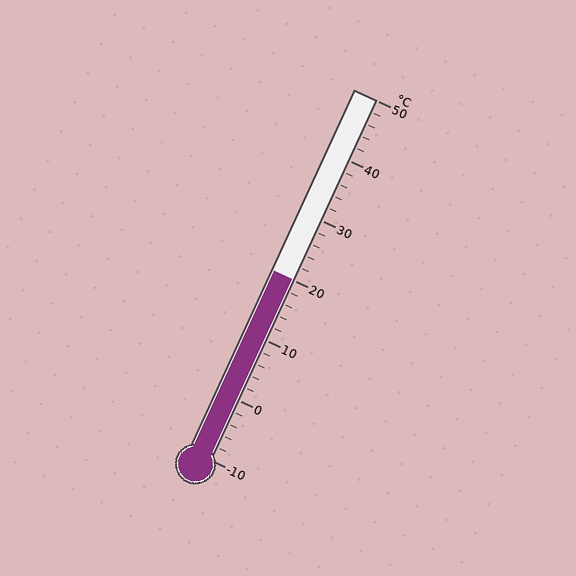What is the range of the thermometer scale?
The thermometer scale ranges from -10°C to 50°C.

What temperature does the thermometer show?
The thermometer shows approximately 20°C.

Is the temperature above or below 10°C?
The temperature is above 10°C.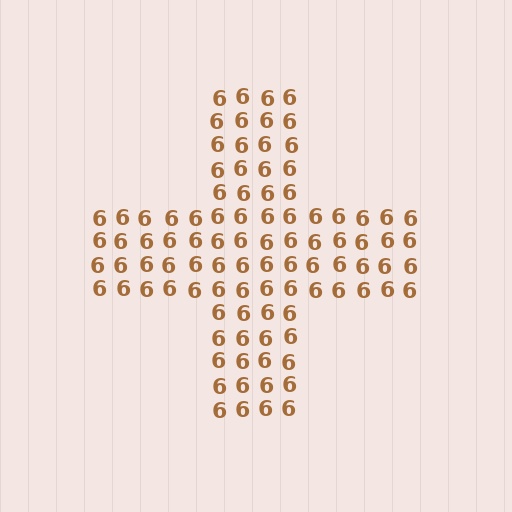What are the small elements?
The small elements are digit 6's.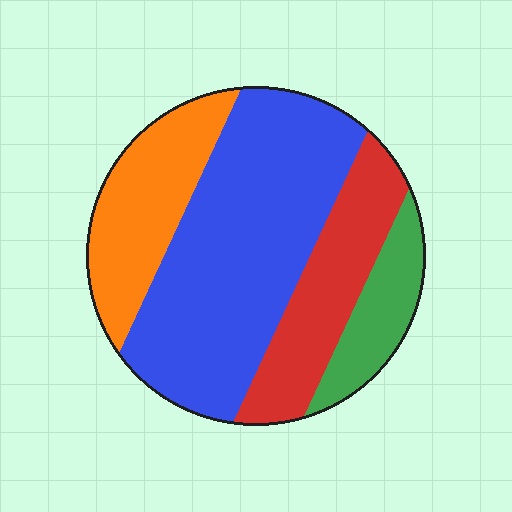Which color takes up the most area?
Blue, at roughly 50%.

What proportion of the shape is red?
Red covers 20% of the shape.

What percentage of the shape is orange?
Orange takes up less than a quarter of the shape.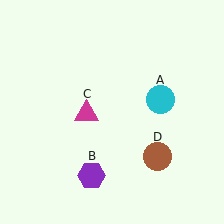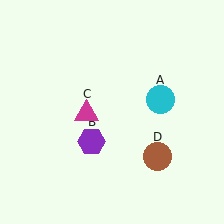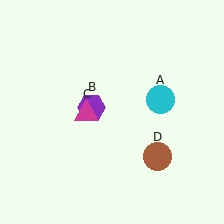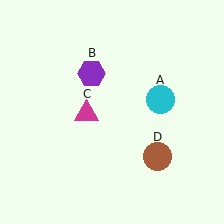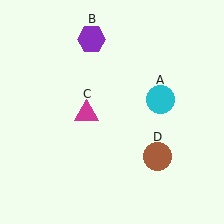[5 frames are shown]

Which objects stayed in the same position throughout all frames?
Cyan circle (object A) and magenta triangle (object C) and brown circle (object D) remained stationary.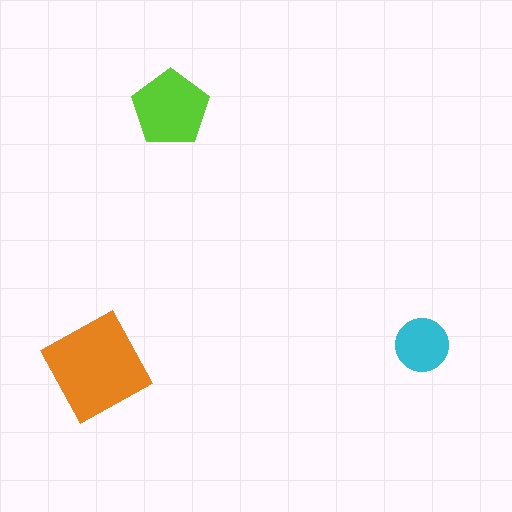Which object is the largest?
The orange diamond.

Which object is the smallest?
The cyan circle.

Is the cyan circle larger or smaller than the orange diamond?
Smaller.